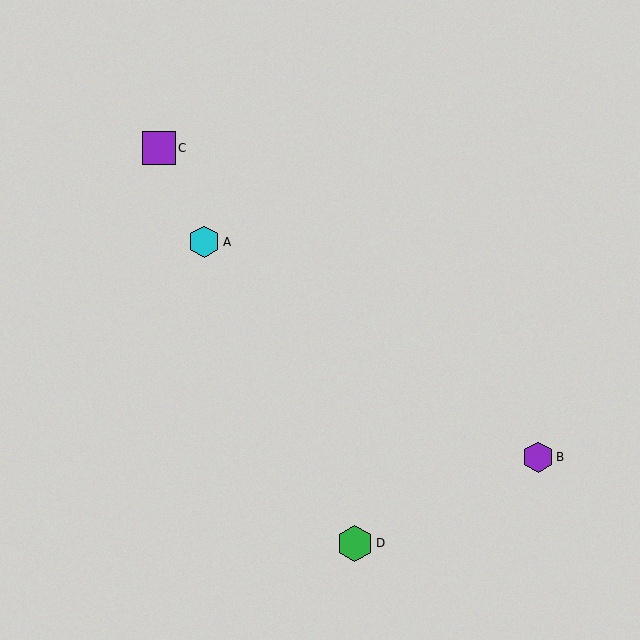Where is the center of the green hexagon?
The center of the green hexagon is at (355, 543).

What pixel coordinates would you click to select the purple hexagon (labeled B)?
Click at (538, 457) to select the purple hexagon B.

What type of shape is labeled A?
Shape A is a cyan hexagon.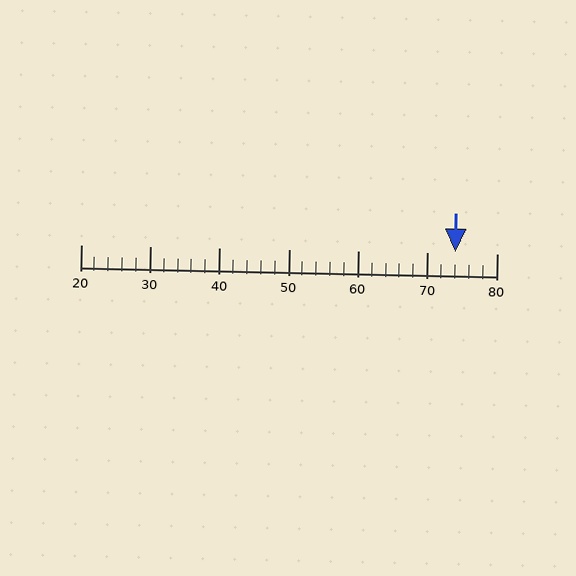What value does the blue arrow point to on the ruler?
The blue arrow points to approximately 74.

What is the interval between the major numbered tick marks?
The major tick marks are spaced 10 units apart.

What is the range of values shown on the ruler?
The ruler shows values from 20 to 80.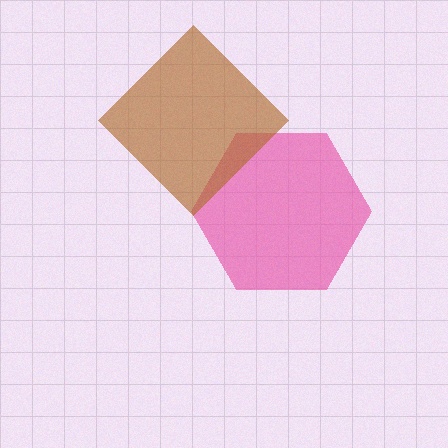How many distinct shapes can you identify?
There are 2 distinct shapes: a pink hexagon, a brown diamond.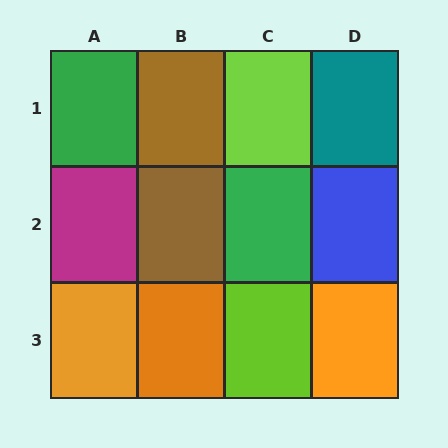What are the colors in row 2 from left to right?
Magenta, brown, green, blue.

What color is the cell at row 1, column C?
Lime.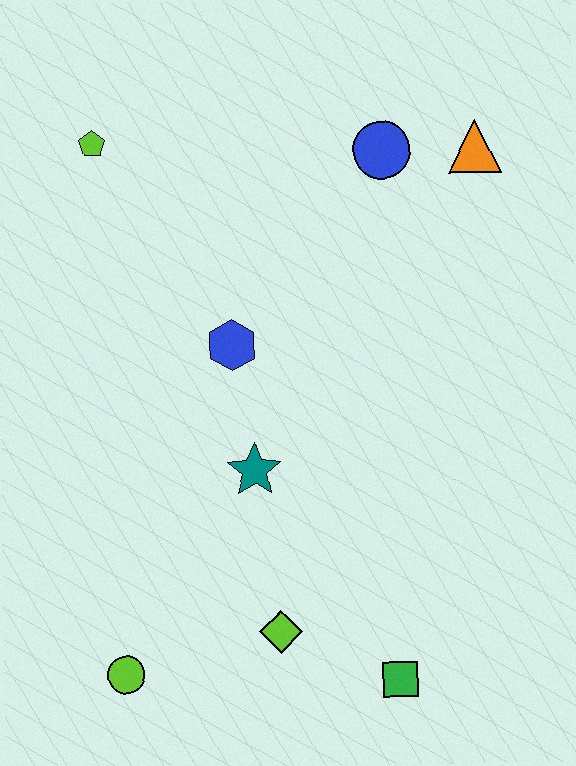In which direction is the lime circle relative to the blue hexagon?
The lime circle is below the blue hexagon.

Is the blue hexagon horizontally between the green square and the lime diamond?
No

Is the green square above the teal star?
No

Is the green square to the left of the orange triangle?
Yes